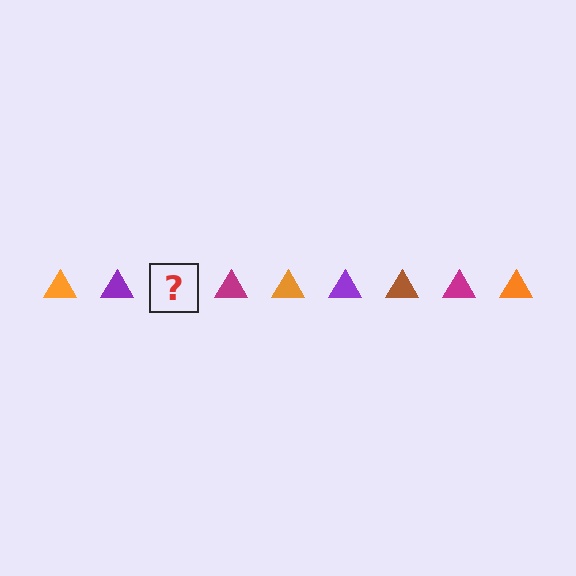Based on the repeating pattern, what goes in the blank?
The blank should be a brown triangle.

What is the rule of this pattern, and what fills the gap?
The rule is that the pattern cycles through orange, purple, brown, magenta triangles. The gap should be filled with a brown triangle.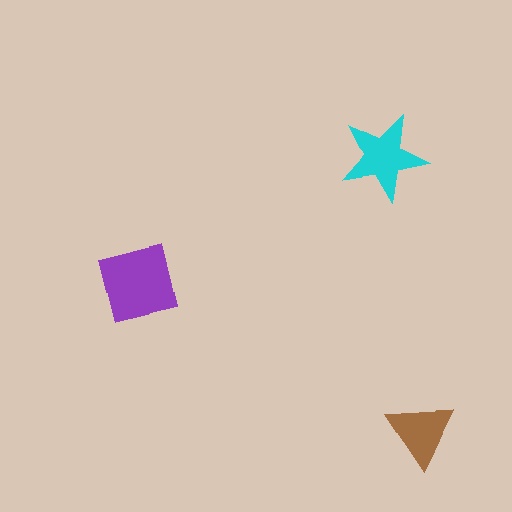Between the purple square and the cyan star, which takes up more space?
The purple square.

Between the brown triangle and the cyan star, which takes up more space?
The cyan star.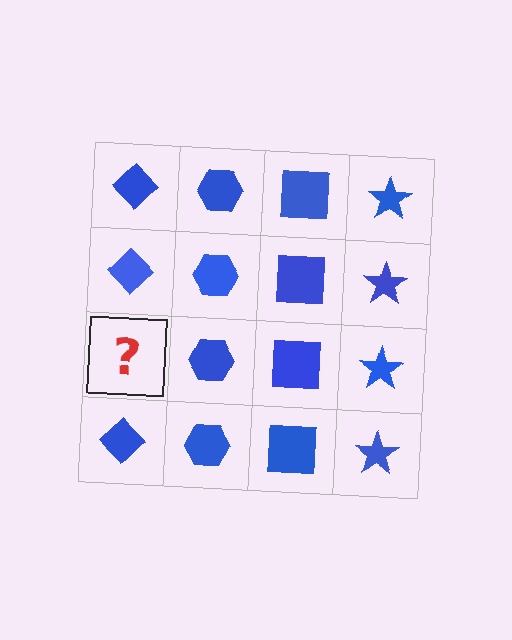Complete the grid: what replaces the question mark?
The question mark should be replaced with a blue diamond.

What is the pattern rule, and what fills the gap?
The rule is that each column has a consistent shape. The gap should be filled with a blue diamond.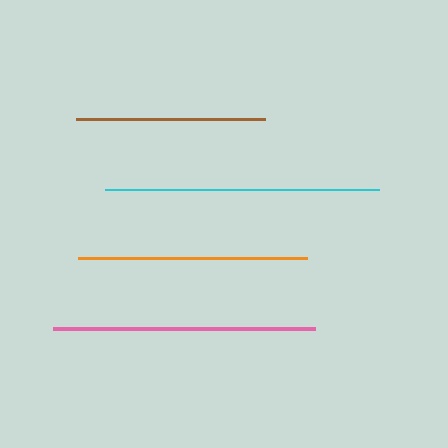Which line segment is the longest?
The cyan line is the longest at approximately 273 pixels.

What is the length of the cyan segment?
The cyan segment is approximately 273 pixels long.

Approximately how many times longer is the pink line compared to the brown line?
The pink line is approximately 1.4 times the length of the brown line.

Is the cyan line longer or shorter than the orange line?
The cyan line is longer than the orange line.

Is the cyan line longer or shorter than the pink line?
The cyan line is longer than the pink line.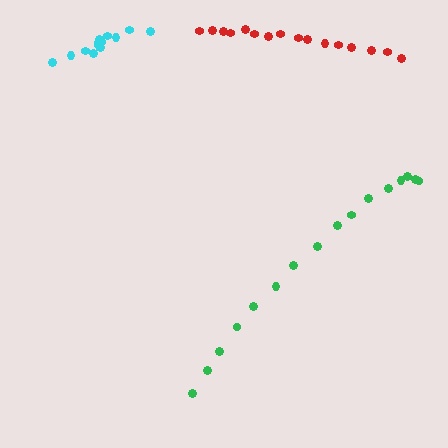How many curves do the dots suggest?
There are 3 distinct paths.